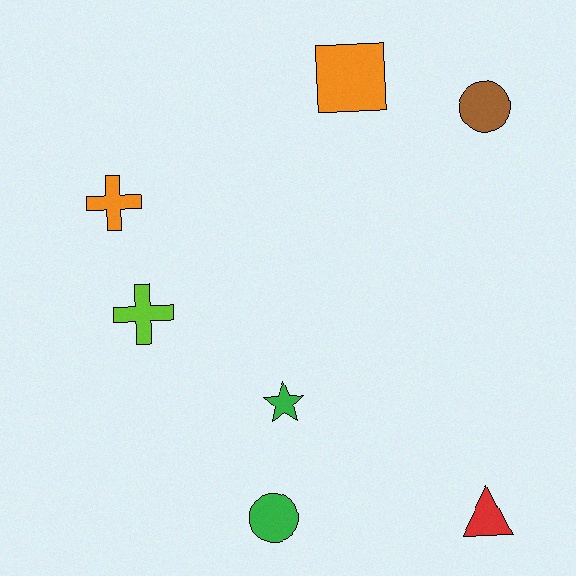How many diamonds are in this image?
There are no diamonds.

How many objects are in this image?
There are 7 objects.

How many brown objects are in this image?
There is 1 brown object.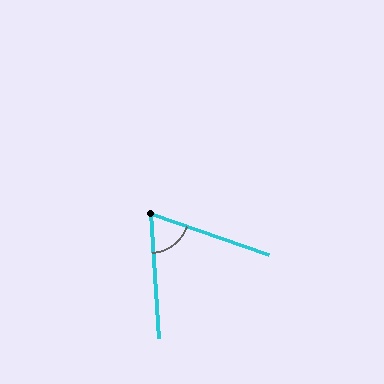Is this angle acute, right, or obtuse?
It is acute.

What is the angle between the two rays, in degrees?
Approximately 67 degrees.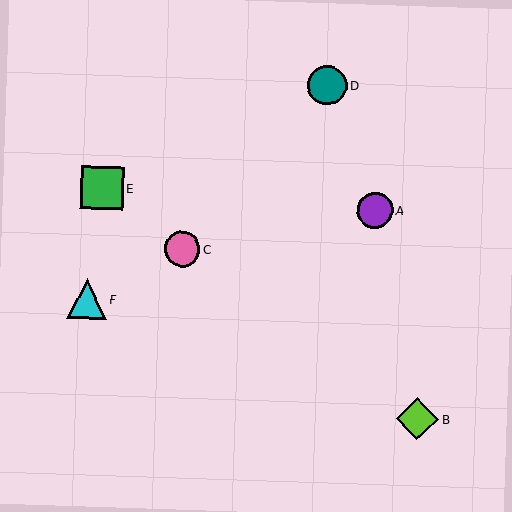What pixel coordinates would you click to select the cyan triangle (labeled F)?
Click at (87, 299) to select the cyan triangle F.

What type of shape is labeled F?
Shape F is a cyan triangle.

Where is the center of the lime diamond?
The center of the lime diamond is at (417, 419).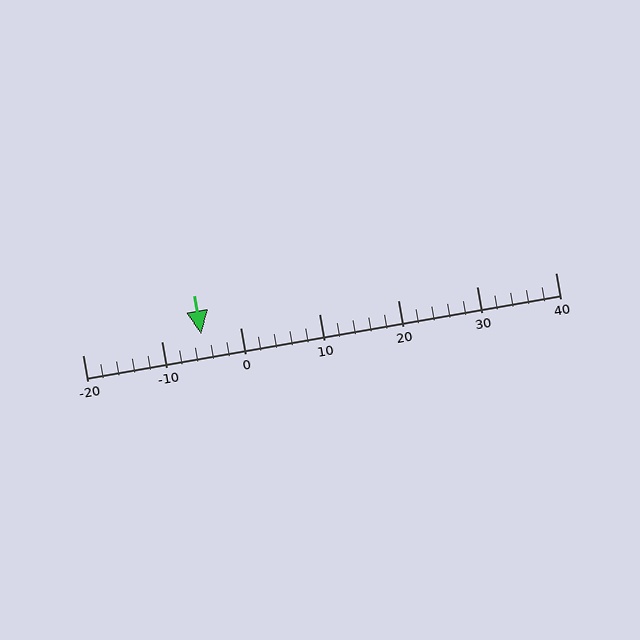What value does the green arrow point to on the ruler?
The green arrow points to approximately -5.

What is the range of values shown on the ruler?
The ruler shows values from -20 to 40.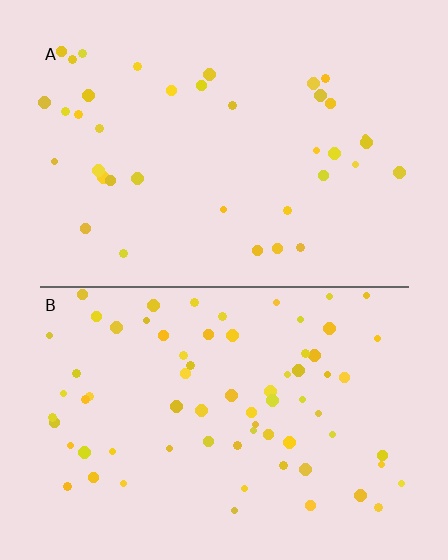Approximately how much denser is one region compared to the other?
Approximately 1.9× — region B over region A.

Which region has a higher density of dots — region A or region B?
B (the bottom).